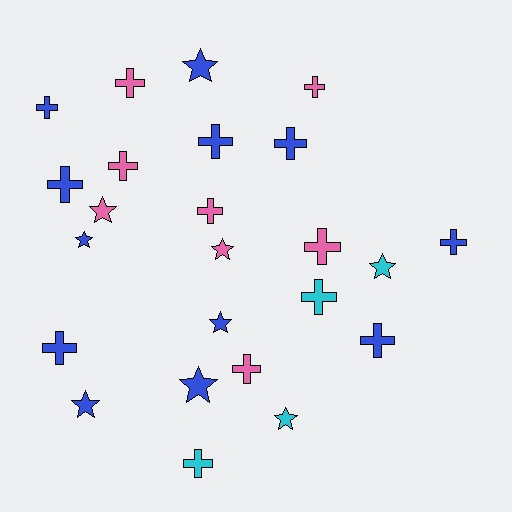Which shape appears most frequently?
Cross, with 15 objects.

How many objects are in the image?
There are 24 objects.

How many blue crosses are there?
There are 7 blue crosses.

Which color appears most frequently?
Blue, with 12 objects.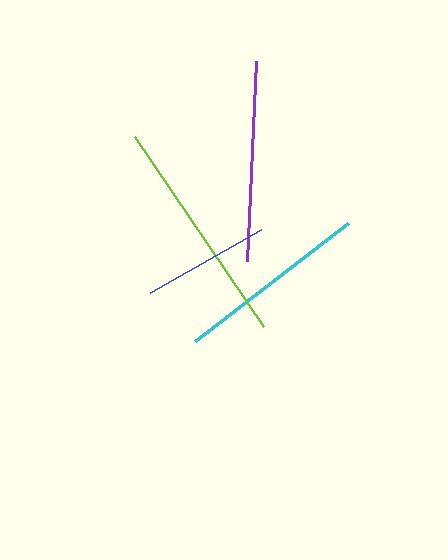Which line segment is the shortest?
The blue line is the shortest at approximately 127 pixels.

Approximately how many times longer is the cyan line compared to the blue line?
The cyan line is approximately 1.5 times the length of the blue line.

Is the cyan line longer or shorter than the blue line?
The cyan line is longer than the blue line.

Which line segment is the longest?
The lime line is the longest at approximately 229 pixels.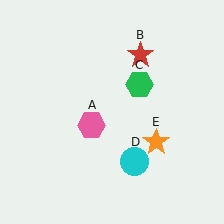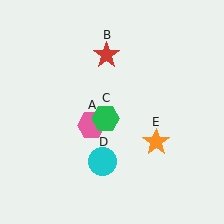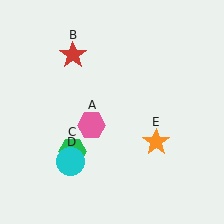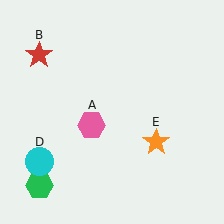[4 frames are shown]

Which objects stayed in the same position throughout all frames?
Pink hexagon (object A) and orange star (object E) remained stationary.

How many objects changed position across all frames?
3 objects changed position: red star (object B), green hexagon (object C), cyan circle (object D).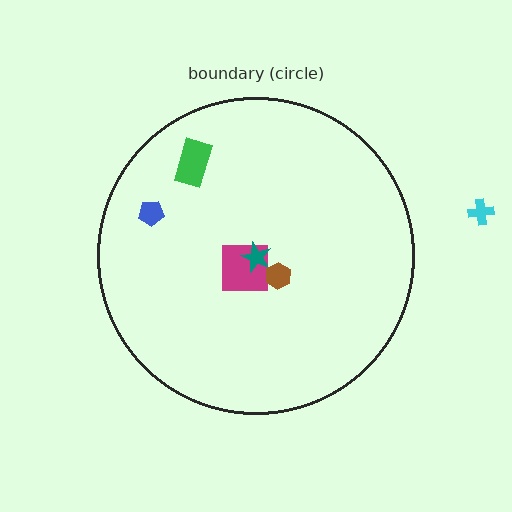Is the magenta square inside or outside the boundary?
Inside.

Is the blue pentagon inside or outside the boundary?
Inside.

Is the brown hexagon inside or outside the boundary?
Inside.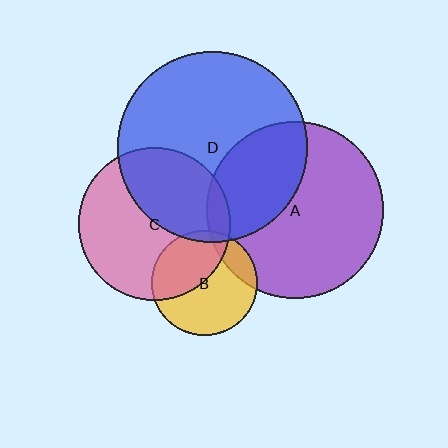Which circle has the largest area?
Circle D (blue).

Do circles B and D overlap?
Yes.